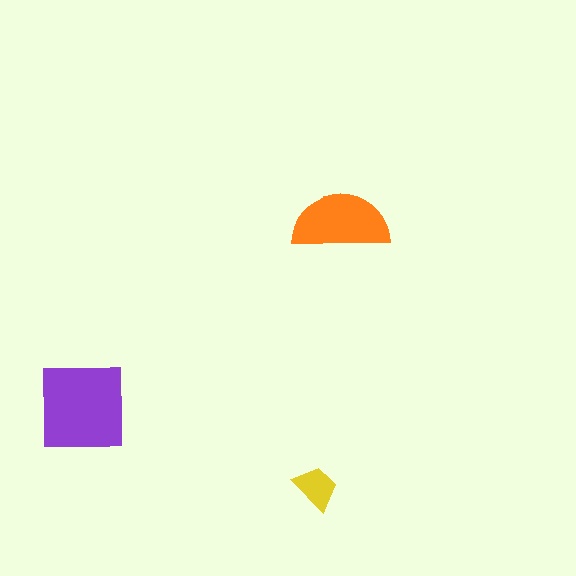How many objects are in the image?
There are 3 objects in the image.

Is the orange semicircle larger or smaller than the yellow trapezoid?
Larger.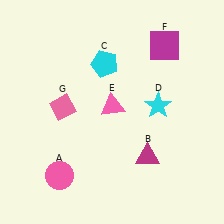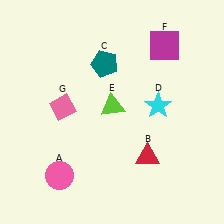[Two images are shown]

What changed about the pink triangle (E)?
In Image 1, E is pink. In Image 2, it changed to lime.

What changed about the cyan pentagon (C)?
In Image 1, C is cyan. In Image 2, it changed to teal.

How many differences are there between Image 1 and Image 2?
There are 3 differences between the two images.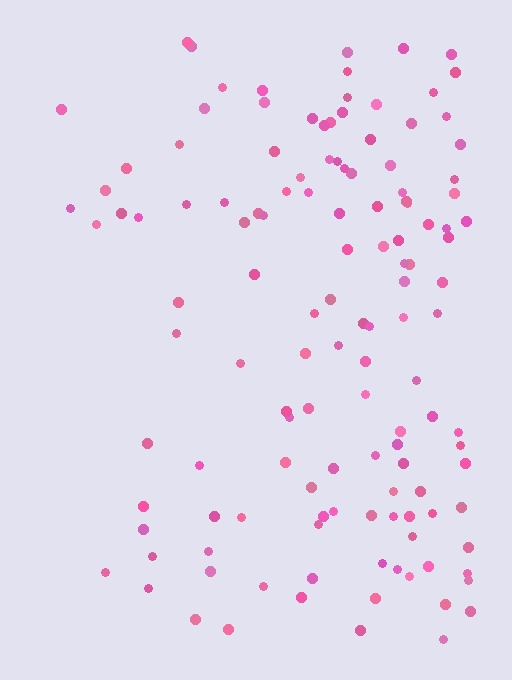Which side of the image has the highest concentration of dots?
The right.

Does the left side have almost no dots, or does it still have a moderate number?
Still a moderate number, just noticeably fewer than the right.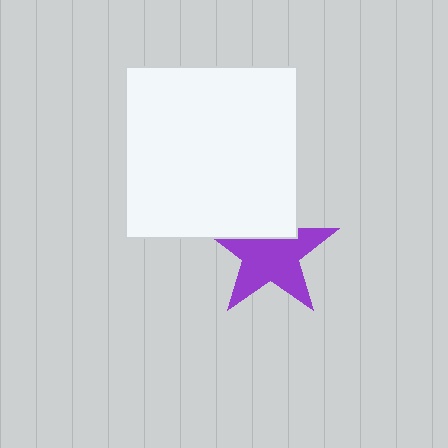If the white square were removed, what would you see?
You would see the complete purple star.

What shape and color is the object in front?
The object in front is a white square.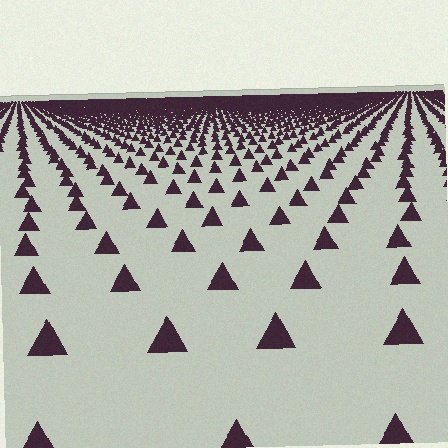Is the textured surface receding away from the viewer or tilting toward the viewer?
The surface is receding away from the viewer. Texture elements get smaller and denser toward the top.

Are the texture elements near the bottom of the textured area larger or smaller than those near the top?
Larger. Near the bottom, elements are closer to the viewer and appear at a bigger on-screen size.